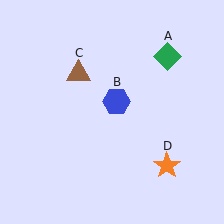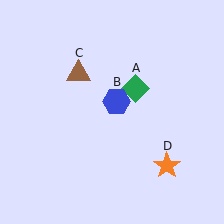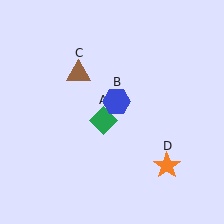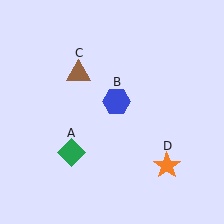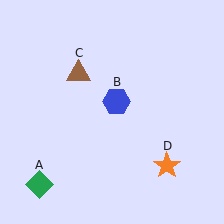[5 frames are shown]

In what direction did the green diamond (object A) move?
The green diamond (object A) moved down and to the left.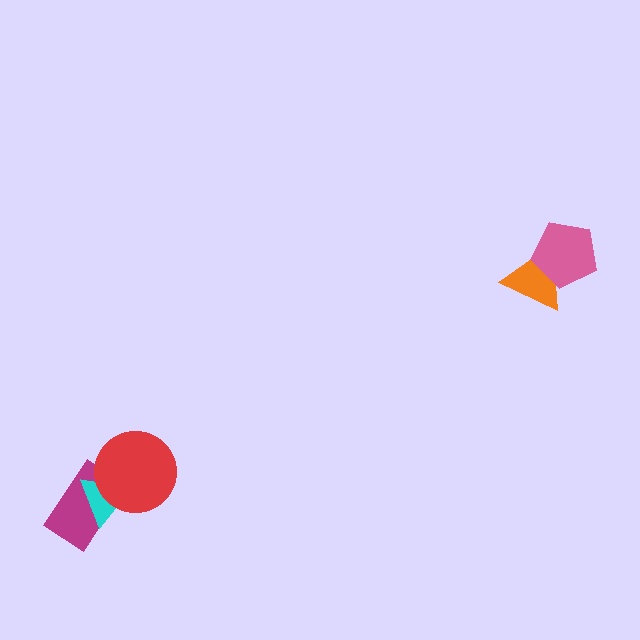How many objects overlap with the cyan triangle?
2 objects overlap with the cyan triangle.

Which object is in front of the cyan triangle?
The red circle is in front of the cyan triangle.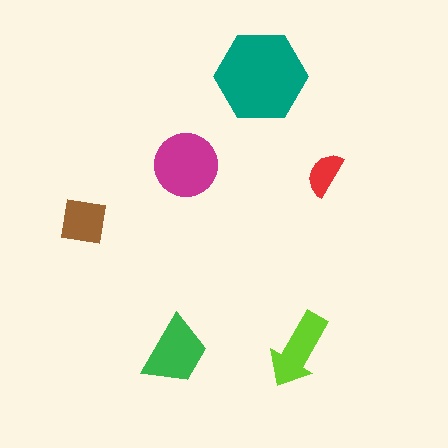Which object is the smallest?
The red semicircle.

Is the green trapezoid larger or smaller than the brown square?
Larger.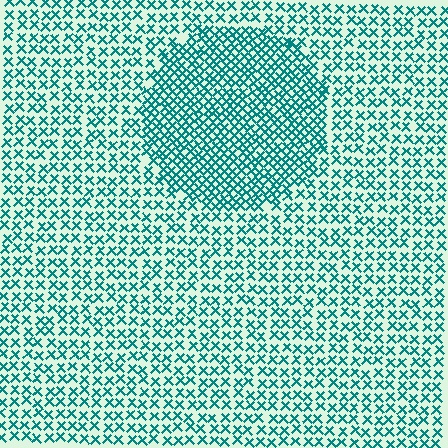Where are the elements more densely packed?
The elements are more densely packed inside the circle boundary.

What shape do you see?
I see a circle.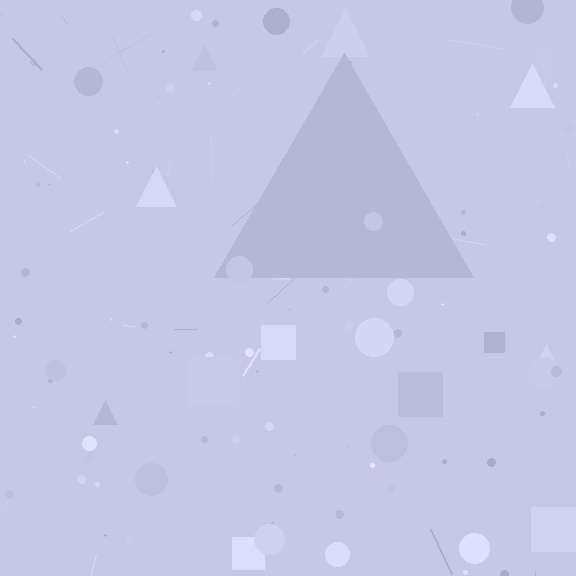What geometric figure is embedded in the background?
A triangle is embedded in the background.